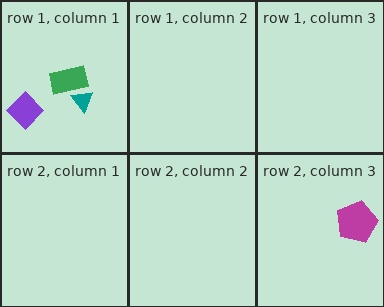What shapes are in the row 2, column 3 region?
The magenta pentagon.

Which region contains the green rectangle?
The row 1, column 1 region.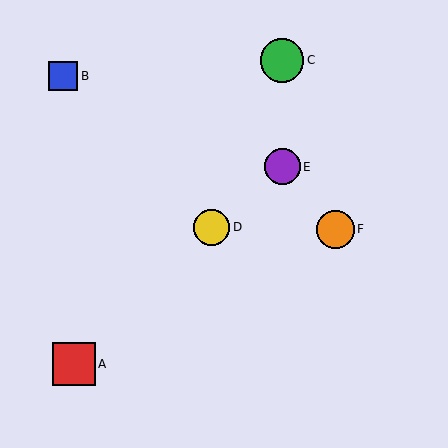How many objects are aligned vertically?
2 objects (C, E) are aligned vertically.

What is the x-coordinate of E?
Object E is at x≈282.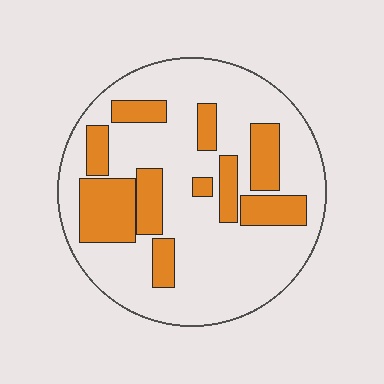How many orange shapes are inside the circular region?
10.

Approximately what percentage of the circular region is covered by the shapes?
Approximately 30%.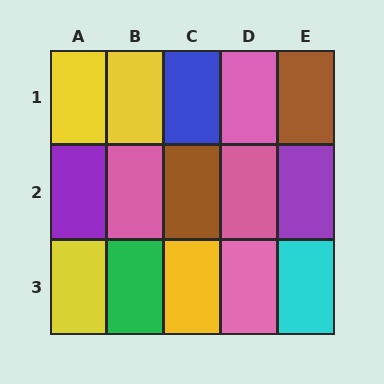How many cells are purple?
2 cells are purple.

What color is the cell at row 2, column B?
Pink.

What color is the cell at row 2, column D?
Pink.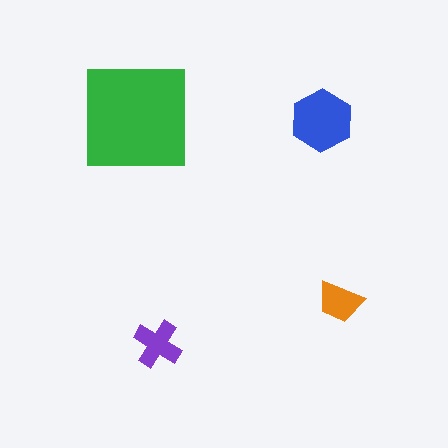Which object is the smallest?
The orange trapezoid.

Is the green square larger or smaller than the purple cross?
Larger.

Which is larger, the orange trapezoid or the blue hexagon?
The blue hexagon.